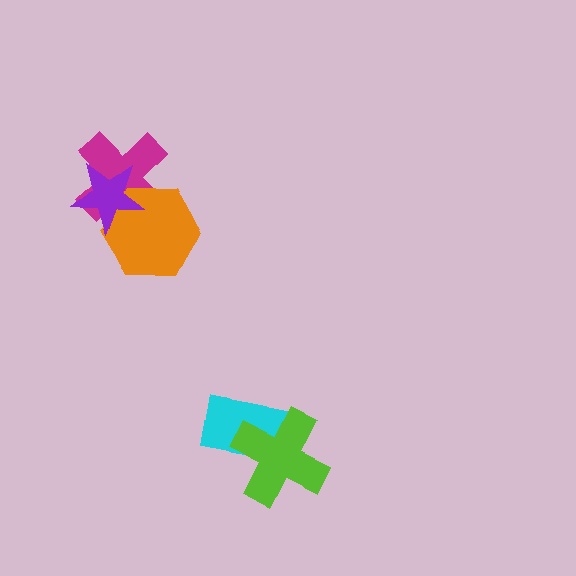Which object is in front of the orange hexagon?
The purple star is in front of the orange hexagon.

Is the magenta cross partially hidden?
Yes, it is partially covered by another shape.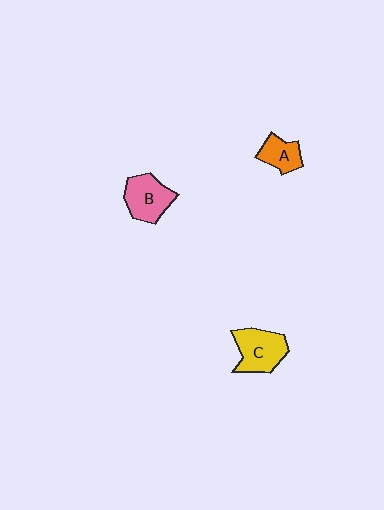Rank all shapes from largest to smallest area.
From largest to smallest: C (yellow), B (pink), A (orange).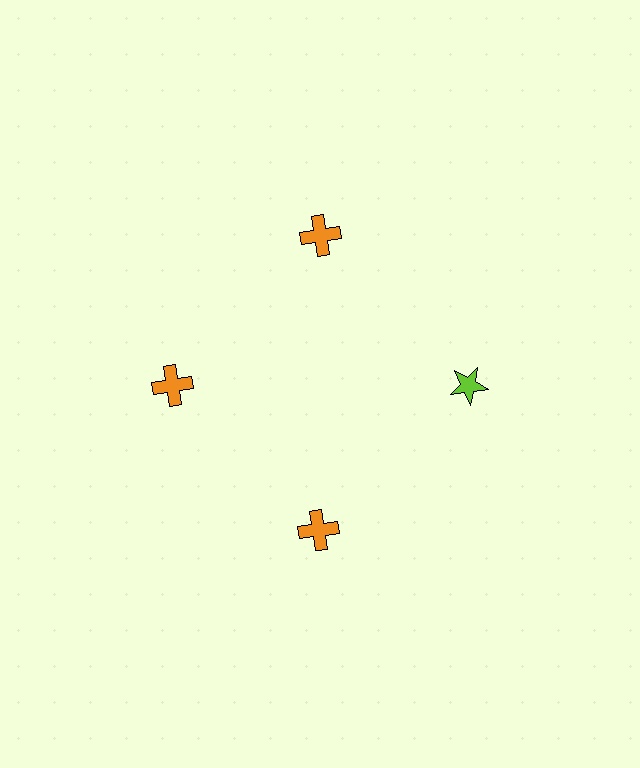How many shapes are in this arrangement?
There are 4 shapes arranged in a ring pattern.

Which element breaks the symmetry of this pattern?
The lime star at roughly the 3 o'clock position breaks the symmetry. All other shapes are orange crosses.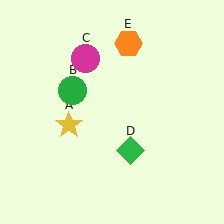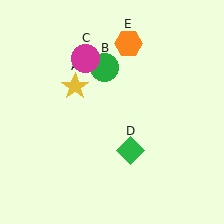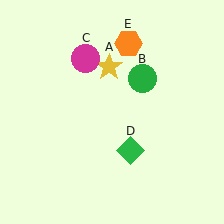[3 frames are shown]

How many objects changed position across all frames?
2 objects changed position: yellow star (object A), green circle (object B).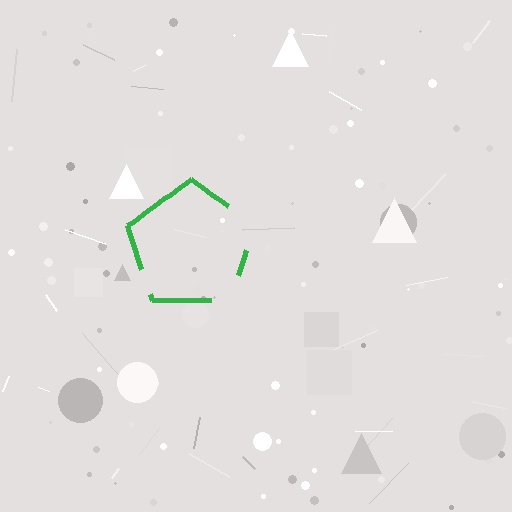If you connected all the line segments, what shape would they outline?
They would outline a pentagon.